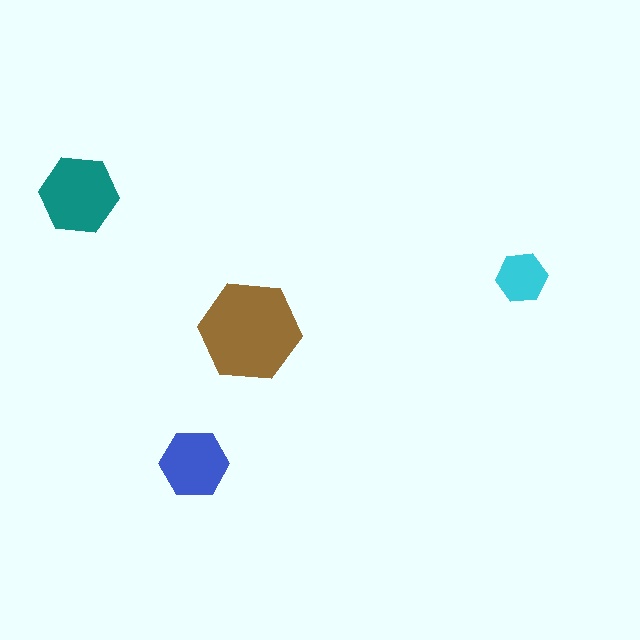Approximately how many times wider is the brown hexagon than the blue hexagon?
About 1.5 times wider.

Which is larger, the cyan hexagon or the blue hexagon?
The blue one.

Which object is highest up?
The teal hexagon is topmost.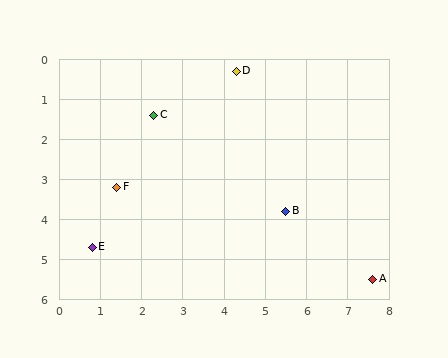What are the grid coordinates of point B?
Point B is at approximately (5.5, 3.8).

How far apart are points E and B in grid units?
Points E and B are about 4.8 grid units apart.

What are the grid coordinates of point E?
Point E is at approximately (0.8, 4.7).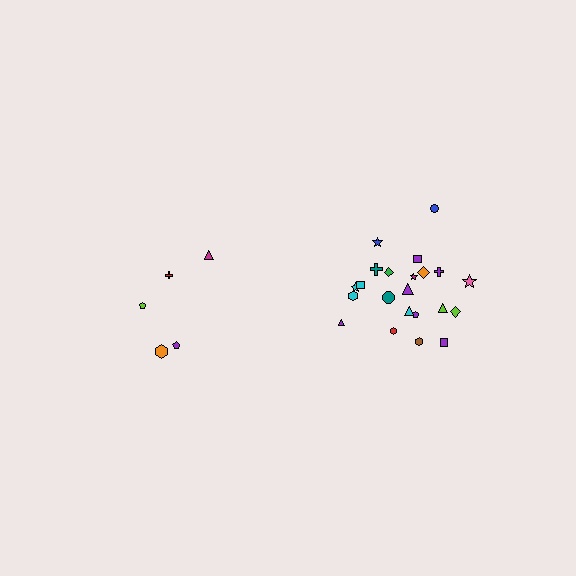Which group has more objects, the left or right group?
The right group.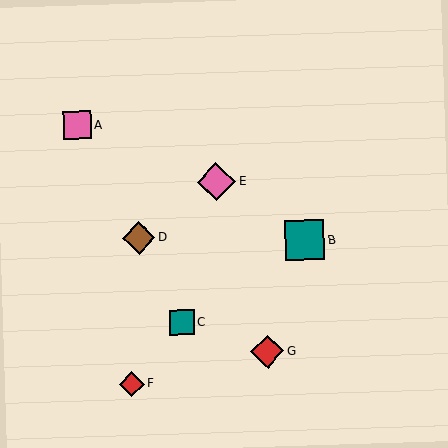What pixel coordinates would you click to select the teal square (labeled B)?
Click at (305, 240) to select the teal square B.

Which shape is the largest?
The teal square (labeled B) is the largest.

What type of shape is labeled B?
Shape B is a teal square.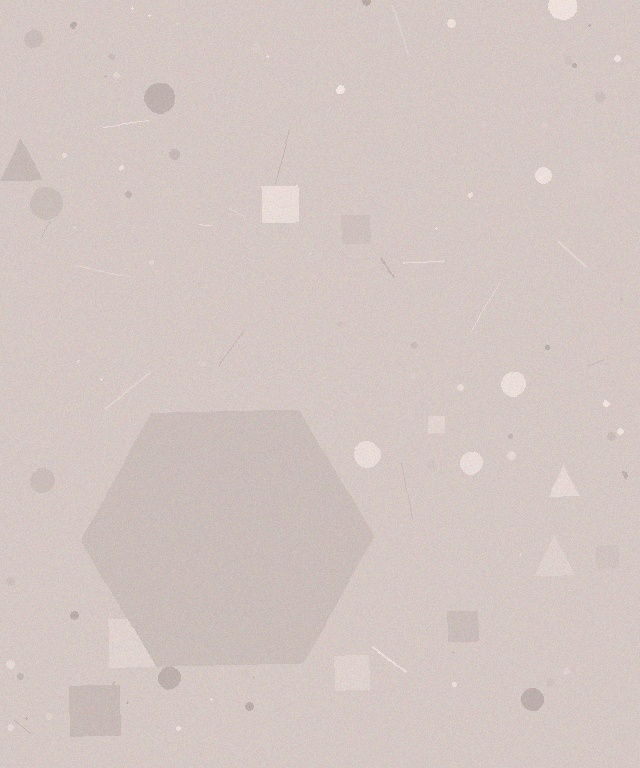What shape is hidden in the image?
A hexagon is hidden in the image.